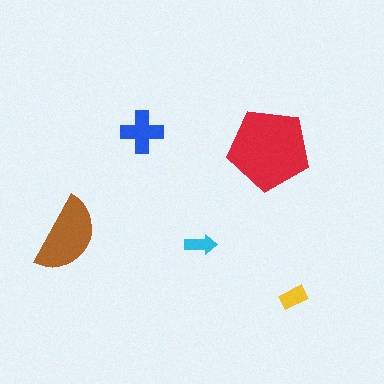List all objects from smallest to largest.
The cyan arrow, the yellow rectangle, the blue cross, the brown semicircle, the red pentagon.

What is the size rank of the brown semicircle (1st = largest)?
2nd.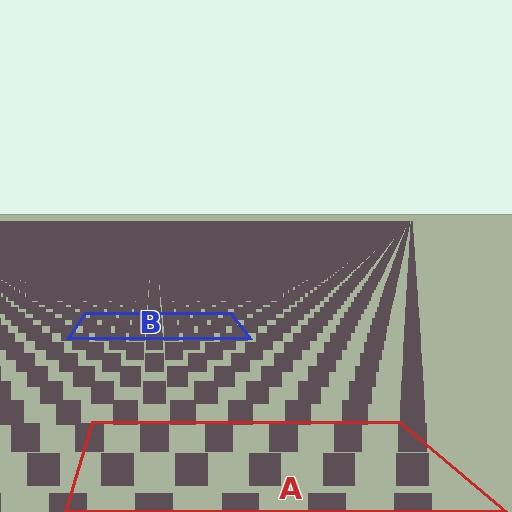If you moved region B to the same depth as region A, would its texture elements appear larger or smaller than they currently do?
They would appear larger. At a closer depth, the same texture elements are projected at a bigger on-screen size.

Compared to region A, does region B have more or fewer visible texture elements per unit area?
Region B has more texture elements per unit area — they are packed more densely because it is farther away.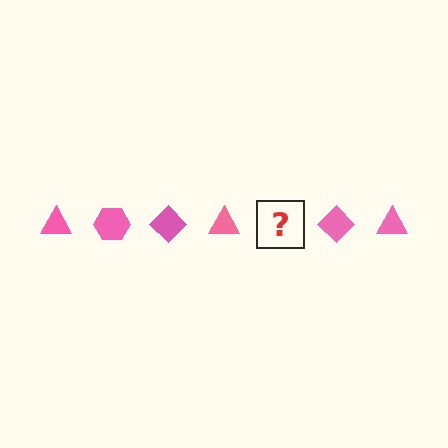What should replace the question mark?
The question mark should be replaced with a pink hexagon.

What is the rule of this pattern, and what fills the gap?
The rule is that the pattern cycles through triangle, hexagon, diamond shapes in pink. The gap should be filled with a pink hexagon.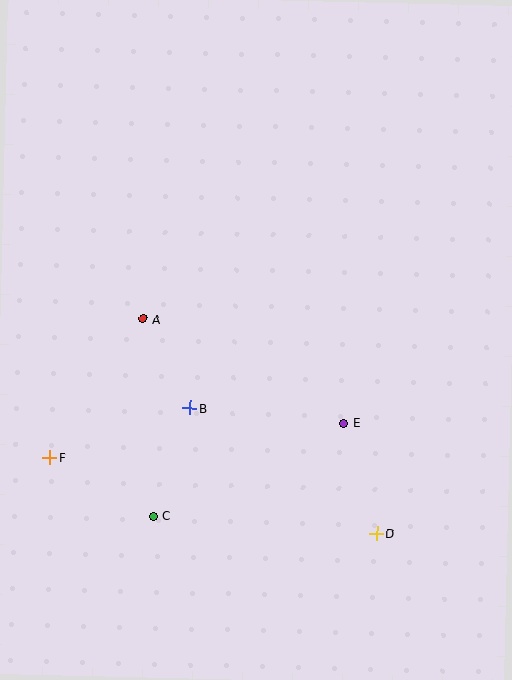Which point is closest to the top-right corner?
Point E is closest to the top-right corner.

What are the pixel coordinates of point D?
Point D is at (377, 534).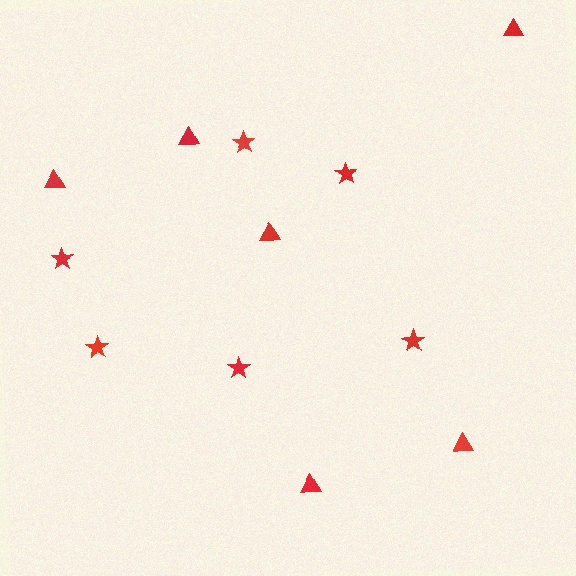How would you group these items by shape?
There are 2 groups: one group of triangles (6) and one group of stars (6).